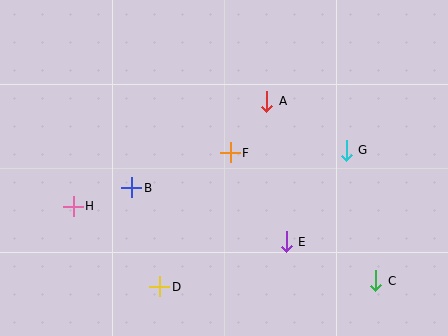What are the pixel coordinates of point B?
Point B is at (132, 188).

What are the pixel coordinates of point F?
Point F is at (230, 153).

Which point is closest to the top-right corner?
Point G is closest to the top-right corner.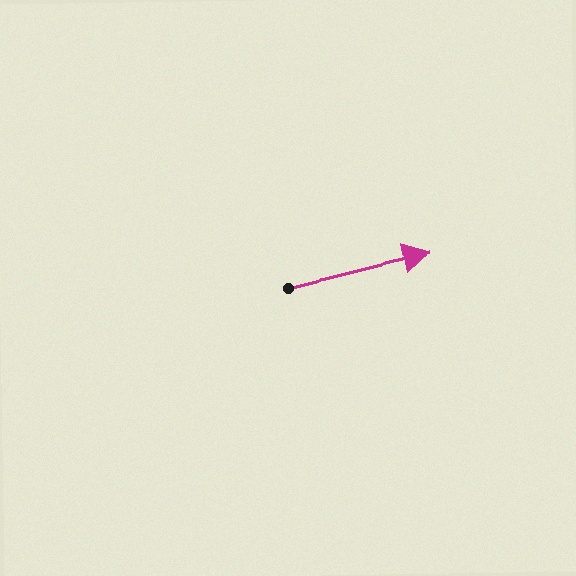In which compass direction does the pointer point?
East.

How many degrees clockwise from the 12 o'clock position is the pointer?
Approximately 77 degrees.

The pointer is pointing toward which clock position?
Roughly 3 o'clock.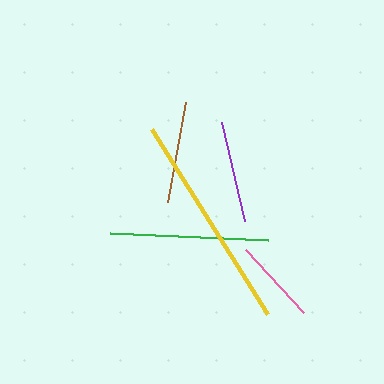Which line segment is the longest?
The yellow line is the longest at approximately 219 pixels.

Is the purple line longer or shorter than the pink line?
The purple line is longer than the pink line.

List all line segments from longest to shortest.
From longest to shortest: yellow, green, purple, brown, pink.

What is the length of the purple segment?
The purple segment is approximately 102 pixels long.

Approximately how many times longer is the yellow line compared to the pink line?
The yellow line is approximately 2.6 times the length of the pink line.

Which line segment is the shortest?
The pink line is the shortest at approximately 85 pixels.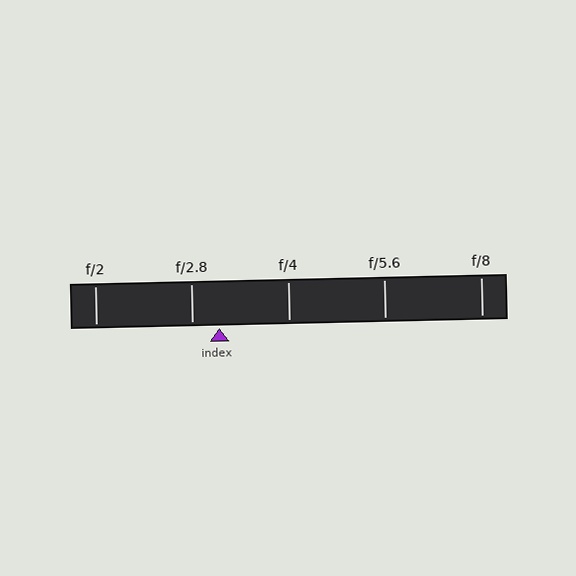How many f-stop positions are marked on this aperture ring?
There are 5 f-stop positions marked.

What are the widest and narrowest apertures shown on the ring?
The widest aperture shown is f/2 and the narrowest is f/8.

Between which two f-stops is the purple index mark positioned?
The index mark is between f/2.8 and f/4.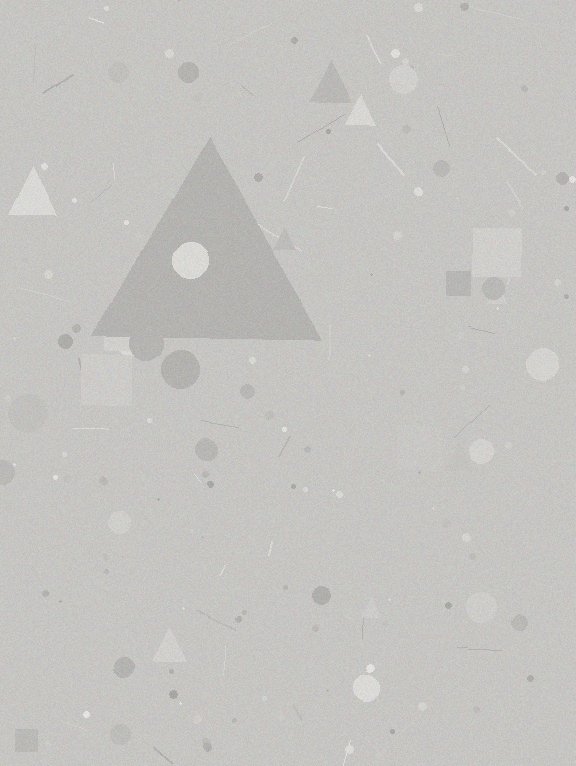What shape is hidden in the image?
A triangle is hidden in the image.